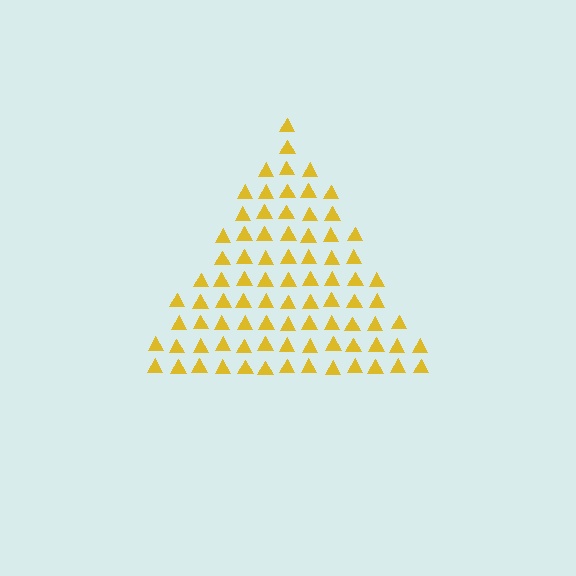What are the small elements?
The small elements are triangles.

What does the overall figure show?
The overall figure shows a triangle.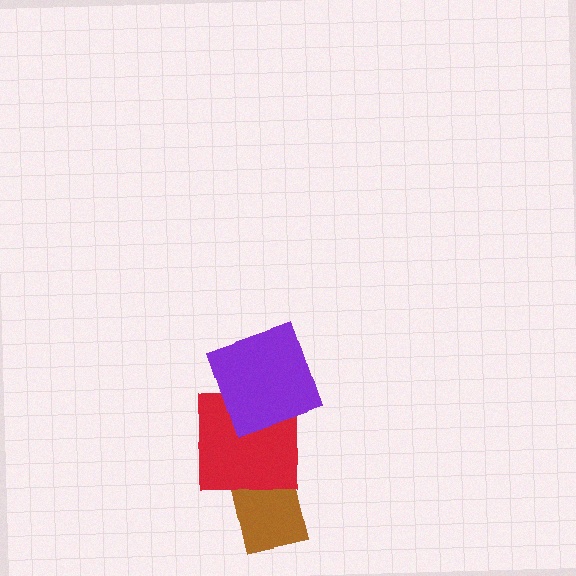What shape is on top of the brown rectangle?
The red square is on top of the brown rectangle.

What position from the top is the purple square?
The purple square is 1st from the top.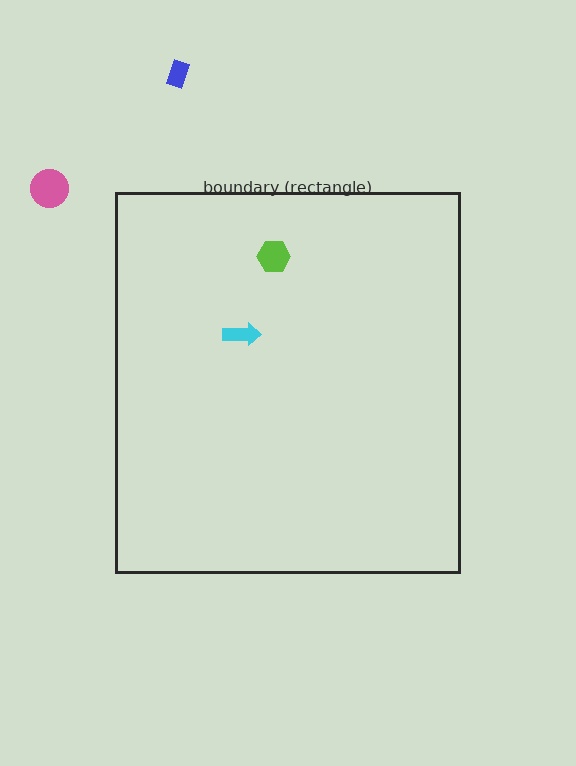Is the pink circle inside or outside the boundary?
Outside.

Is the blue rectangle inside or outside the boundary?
Outside.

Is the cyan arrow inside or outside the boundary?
Inside.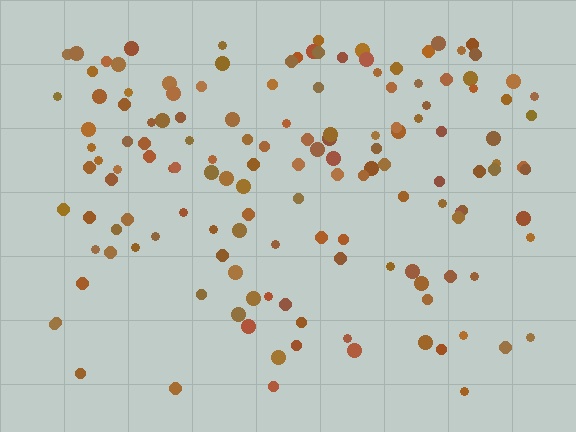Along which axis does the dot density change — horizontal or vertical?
Vertical.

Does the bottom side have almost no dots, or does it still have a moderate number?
Still a moderate number, just noticeably fewer than the top.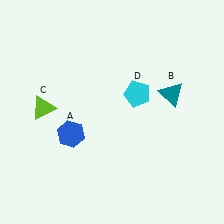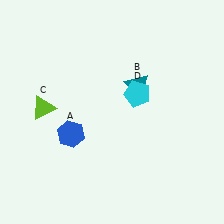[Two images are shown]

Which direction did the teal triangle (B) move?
The teal triangle (B) moved left.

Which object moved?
The teal triangle (B) moved left.